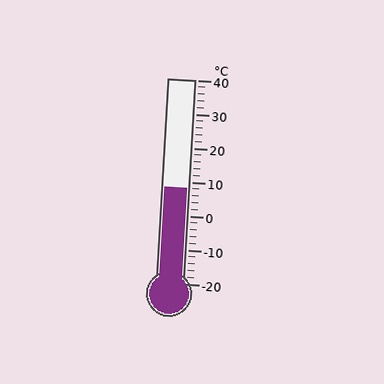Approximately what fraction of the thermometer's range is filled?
The thermometer is filled to approximately 45% of its range.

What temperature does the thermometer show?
The thermometer shows approximately 8°C.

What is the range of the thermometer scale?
The thermometer scale ranges from -20°C to 40°C.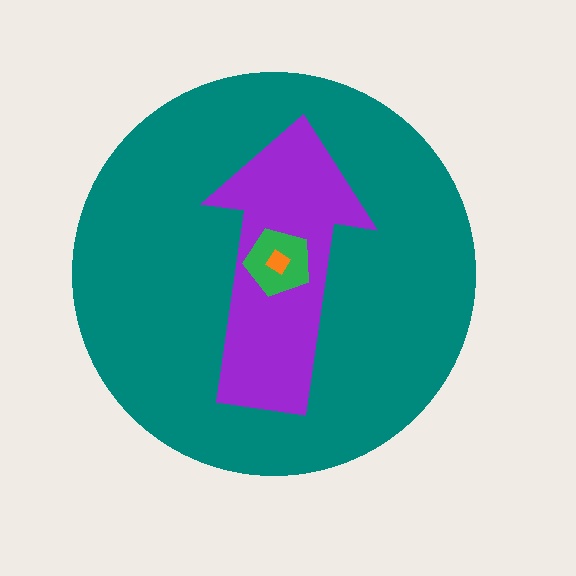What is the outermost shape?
The teal circle.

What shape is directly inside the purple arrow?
The green pentagon.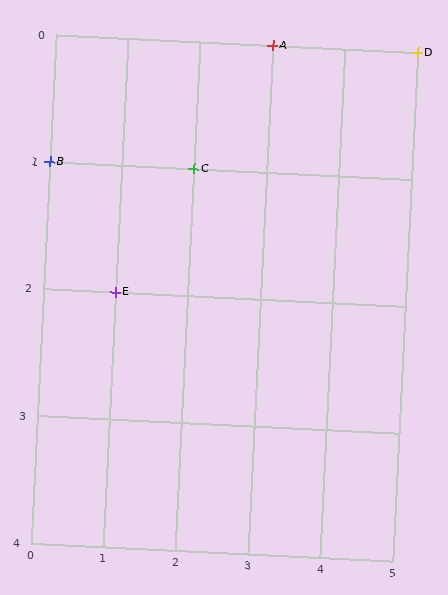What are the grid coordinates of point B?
Point B is at grid coordinates (0, 1).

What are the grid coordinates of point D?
Point D is at grid coordinates (5, 0).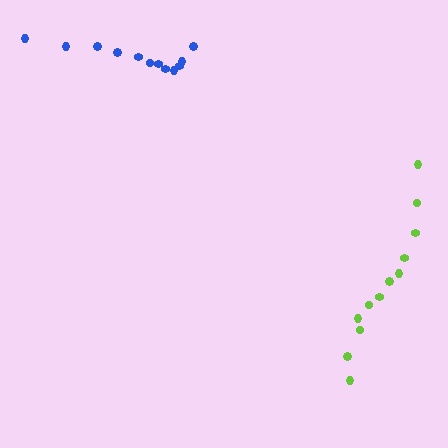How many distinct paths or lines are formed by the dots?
There are 2 distinct paths.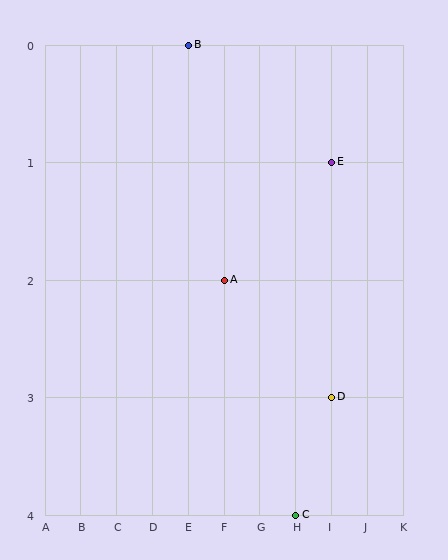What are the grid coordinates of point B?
Point B is at grid coordinates (E, 0).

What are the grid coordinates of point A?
Point A is at grid coordinates (F, 2).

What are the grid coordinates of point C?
Point C is at grid coordinates (H, 4).